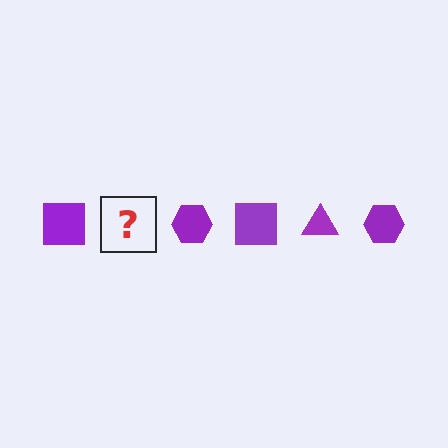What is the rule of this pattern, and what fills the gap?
The rule is that the pattern cycles through square, triangle, hexagon shapes in purple. The gap should be filled with a purple triangle.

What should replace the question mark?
The question mark should be replaced with a purple triangle.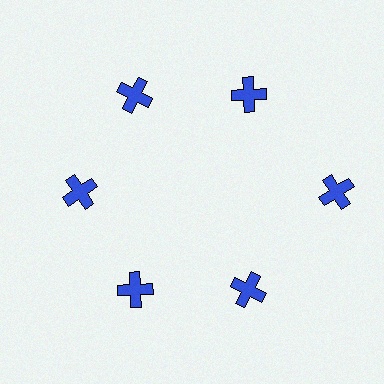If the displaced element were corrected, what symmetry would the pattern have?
It would have 6-fold rotational symmetry — the pattern would map onto itself every 60 degrees.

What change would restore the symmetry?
The symmetry would be restored by moving it inward, back onto the ring so that all 6 crosses sit at equal angles and equal distance from the center.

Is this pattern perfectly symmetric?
No. The 6 blue crosses are arranged in a ring, but one element near the 3 o'clock position is pushed outward from the center, breaking the 6-fold rotational symmetry.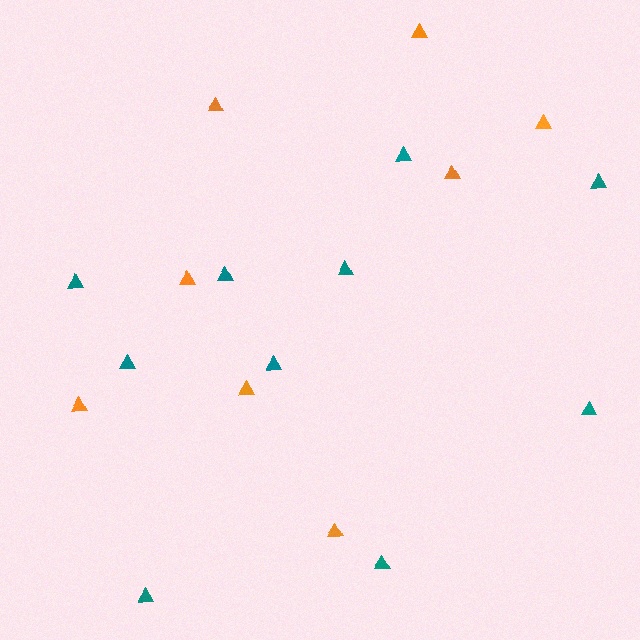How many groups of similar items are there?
There are 2 groups: one group of teal triangles (10) and one group of orange triangles (8).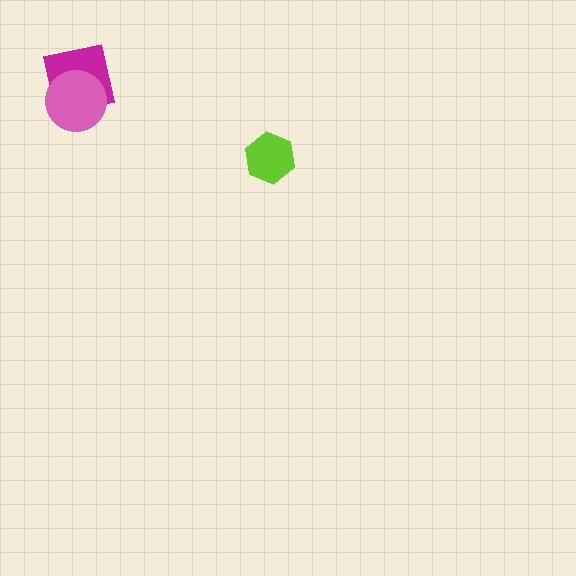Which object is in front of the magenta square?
The pink circle is in front of the magenta square.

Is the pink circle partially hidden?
No, no other shape covers it.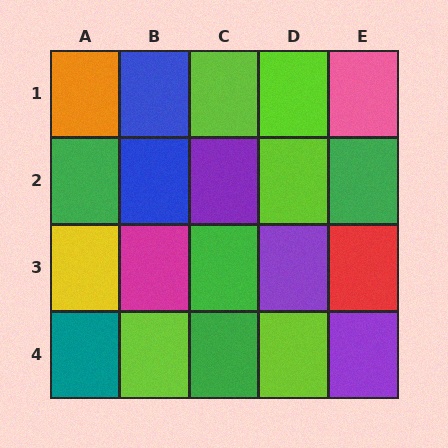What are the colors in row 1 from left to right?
Orange, blue, lime, lime, pink.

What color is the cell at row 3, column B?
Magenta.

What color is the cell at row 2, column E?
Green.